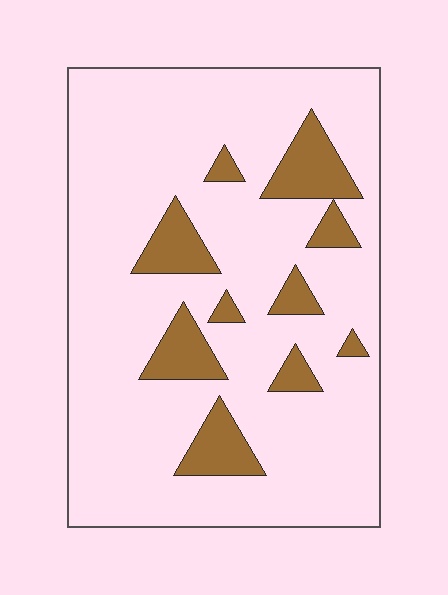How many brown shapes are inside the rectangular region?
10.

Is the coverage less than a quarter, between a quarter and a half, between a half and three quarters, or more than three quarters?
Less than a quarter.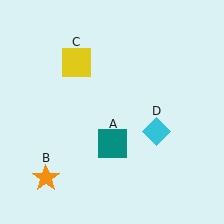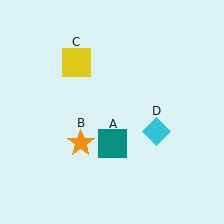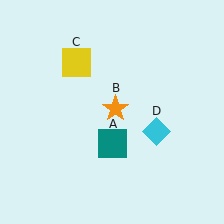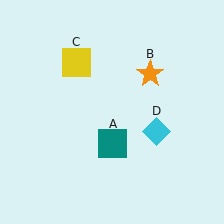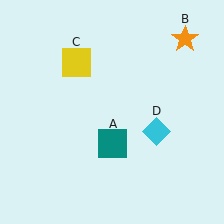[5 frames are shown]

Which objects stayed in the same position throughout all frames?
Teal square (object A) and yellow square (object C) and cyan diamond (object D) remained stationary.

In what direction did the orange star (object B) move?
The orange star (object B) moved up and to the right.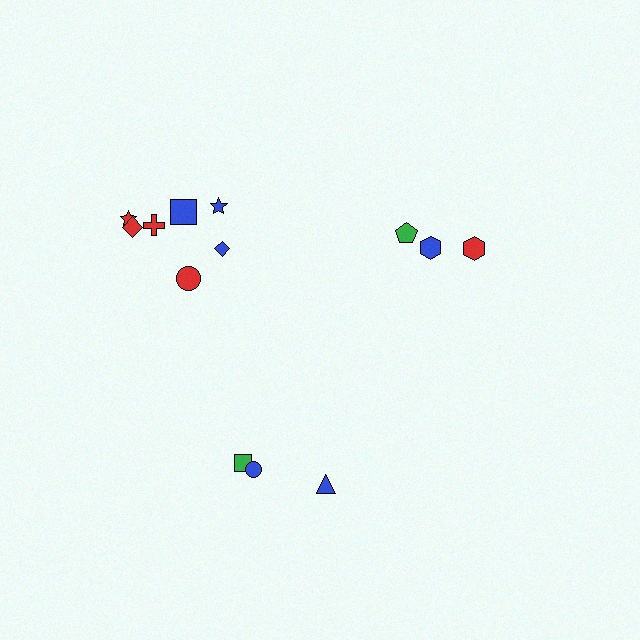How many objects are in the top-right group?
There are 3 objects.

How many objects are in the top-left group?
There are 7 objects.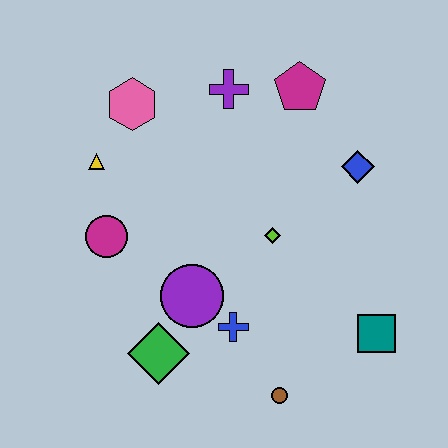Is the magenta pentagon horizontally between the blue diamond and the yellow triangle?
Yes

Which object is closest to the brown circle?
The blue cross is closest to the brown circle.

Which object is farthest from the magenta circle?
The teal square is farthest from the magenta circle.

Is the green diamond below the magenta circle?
Yes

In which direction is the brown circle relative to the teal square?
The brown circle is to the left of the teal square.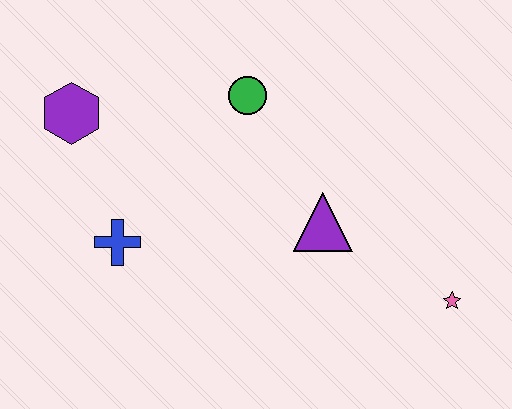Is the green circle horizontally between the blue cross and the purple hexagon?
No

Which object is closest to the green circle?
The purple triangle is closest to the green circle.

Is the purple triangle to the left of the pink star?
Yes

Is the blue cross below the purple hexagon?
Yes